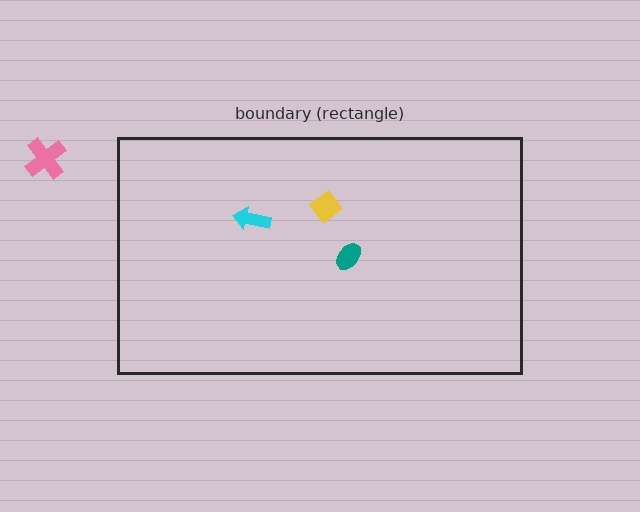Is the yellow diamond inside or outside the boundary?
Inside.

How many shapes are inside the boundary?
3 inside, 1 outside.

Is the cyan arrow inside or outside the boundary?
Inside.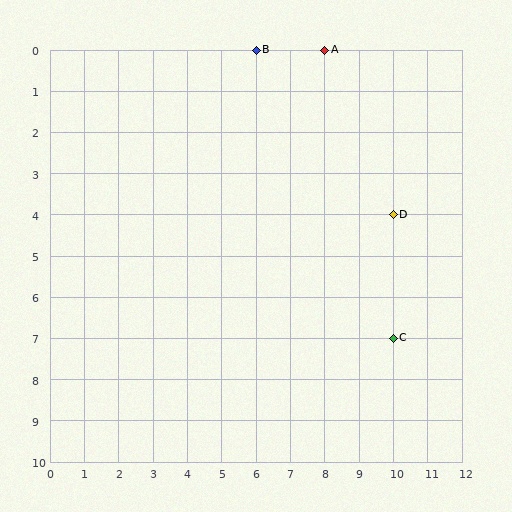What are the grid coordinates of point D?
Point D is at grid coordinates (10, 4).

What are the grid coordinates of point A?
Point A is at grid coordinates (8, 0).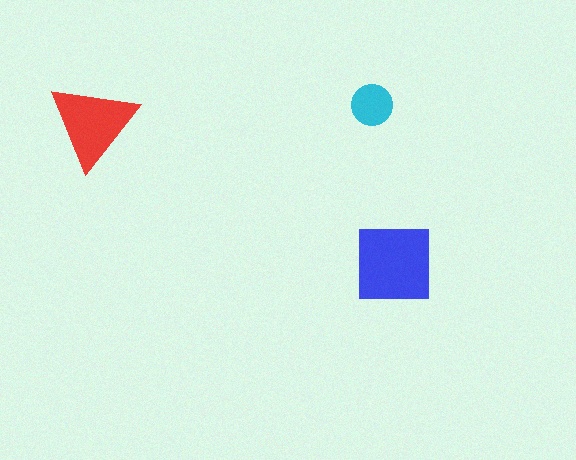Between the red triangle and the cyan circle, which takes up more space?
The red triangle.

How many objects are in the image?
There are 3 objects in the image.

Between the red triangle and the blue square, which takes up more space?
The blue square.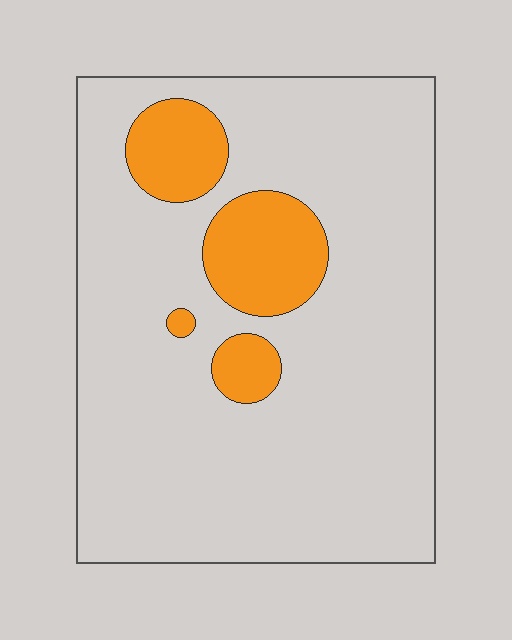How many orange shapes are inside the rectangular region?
4.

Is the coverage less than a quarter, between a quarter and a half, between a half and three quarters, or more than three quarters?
Less than a quarter.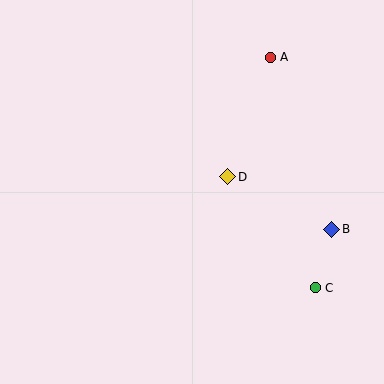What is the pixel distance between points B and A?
The distance between B and A is 183 pixels.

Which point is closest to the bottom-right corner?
Point C is closest to the bottom-right corner.